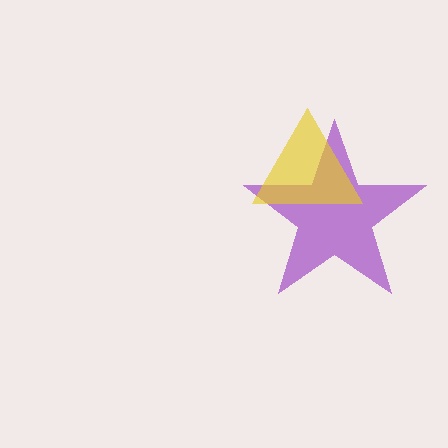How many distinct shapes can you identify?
There are 2 distinct shapes: a purple star, a yellow triangle.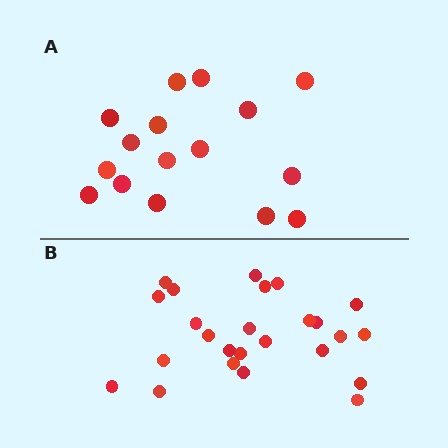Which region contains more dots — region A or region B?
Region B (the bottom region) has more dots.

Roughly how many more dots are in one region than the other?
Region B has roughly 8 or so more dots than region A.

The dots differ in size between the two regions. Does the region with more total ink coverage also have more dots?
No. Region A has more total ink coverage because its dots are larger, but region B actually contains more individual dots. Total area can be misleading — the number of items is what matters here.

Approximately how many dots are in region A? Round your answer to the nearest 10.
About 20 dots. (The exact count is 16, which rounds to 20.)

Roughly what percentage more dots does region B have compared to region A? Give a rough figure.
About 55% more.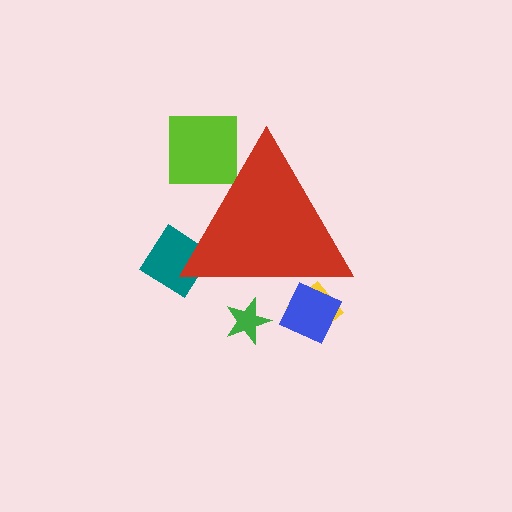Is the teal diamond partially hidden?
Yes, the teal diamond is partially hidden behind the red triangle.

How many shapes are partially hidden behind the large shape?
5 shapes are partially hidden.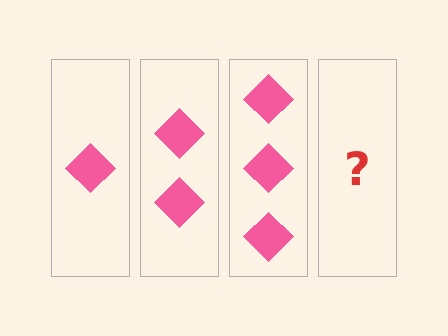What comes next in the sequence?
The next element should be 4 diamonds.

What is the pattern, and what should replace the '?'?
The pattern is that each step adds one more diamond. The '?' should be 4 diamonds.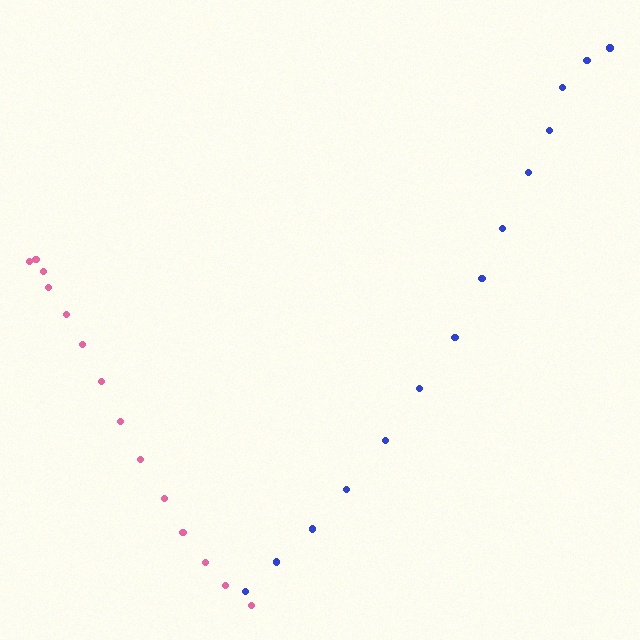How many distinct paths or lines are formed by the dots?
There are 2 distinct paths.